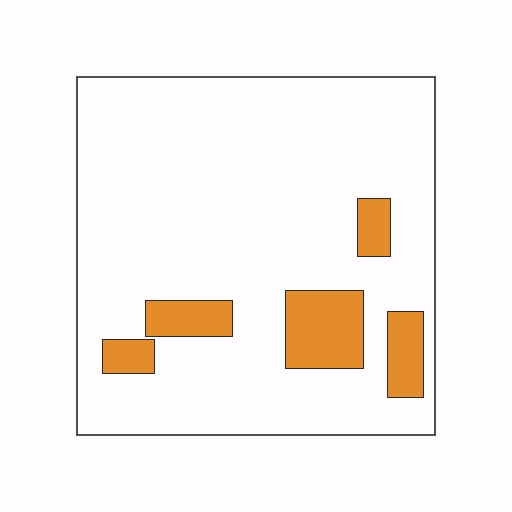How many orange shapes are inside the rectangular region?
5.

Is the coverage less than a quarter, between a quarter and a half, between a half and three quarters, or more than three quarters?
Less than a quarter.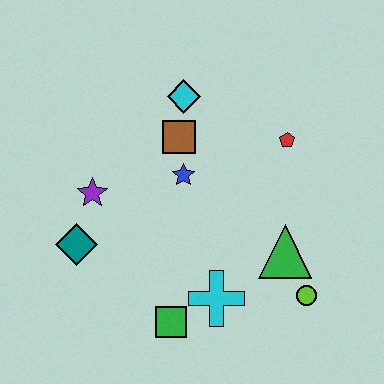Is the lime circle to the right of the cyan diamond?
Yes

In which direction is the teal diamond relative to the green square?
The teal diamond is to the left of the green square.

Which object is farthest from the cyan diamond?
The lime circle is farthest from the cyan diamond.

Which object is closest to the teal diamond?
The purple star is closest to the teal diamond.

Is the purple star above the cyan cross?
Yes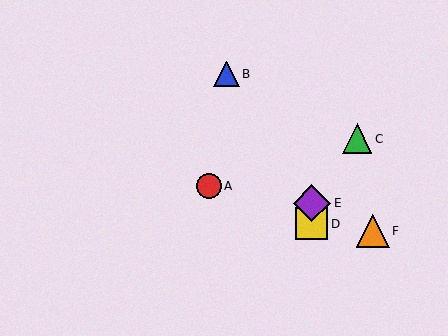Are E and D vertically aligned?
Yes, both are at x≈312.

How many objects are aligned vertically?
2 objects (D, E) are aligned vertically.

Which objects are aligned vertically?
Objects D, E are aligned vertically.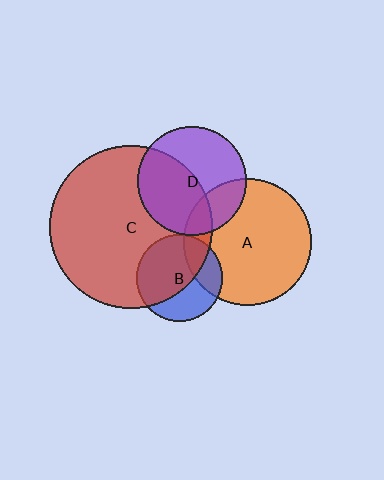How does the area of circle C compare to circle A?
Approximately 1.6 times.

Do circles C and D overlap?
Yes.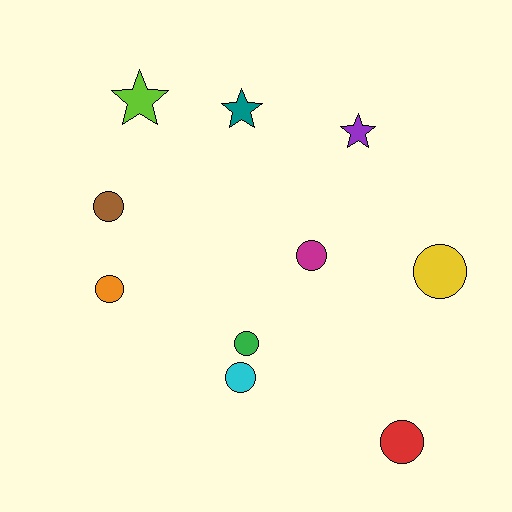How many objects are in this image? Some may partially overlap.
There are 10 objects.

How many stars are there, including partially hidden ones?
There are 3 stars.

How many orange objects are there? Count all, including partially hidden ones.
There is 1 orange object.